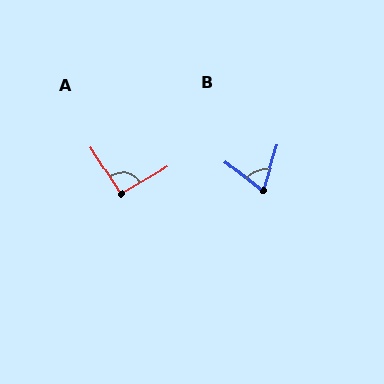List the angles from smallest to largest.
B (69°), A (92°).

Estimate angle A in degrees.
Approximately 92 degrees.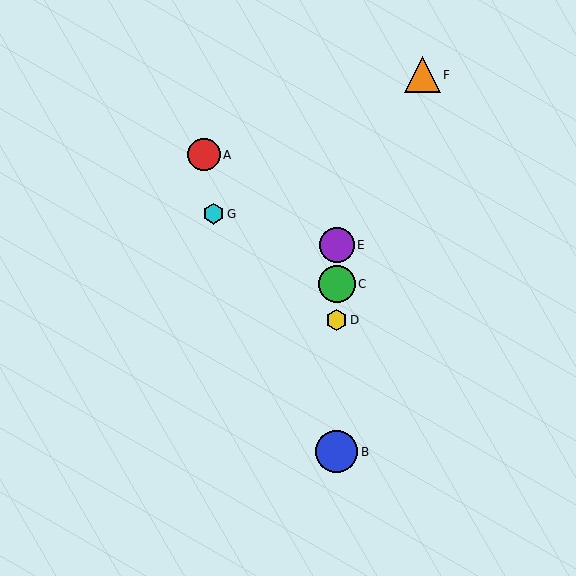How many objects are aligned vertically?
4 objects (B, C, D, E) are aligned vertically.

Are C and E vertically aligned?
Yes, both are at x≈337.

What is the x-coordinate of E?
Object E is at x≈337.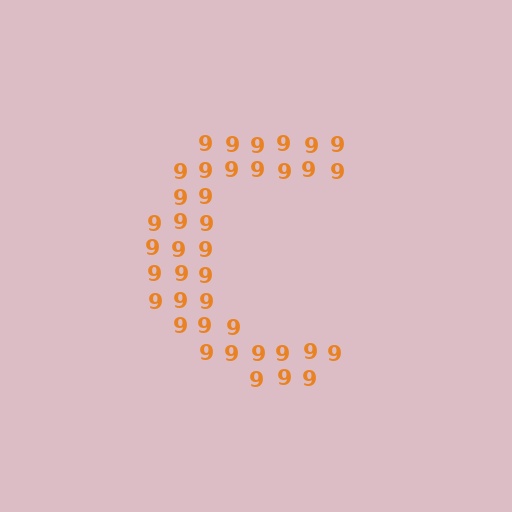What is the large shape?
The large shape is the letter C.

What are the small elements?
The small elements are digit 9's.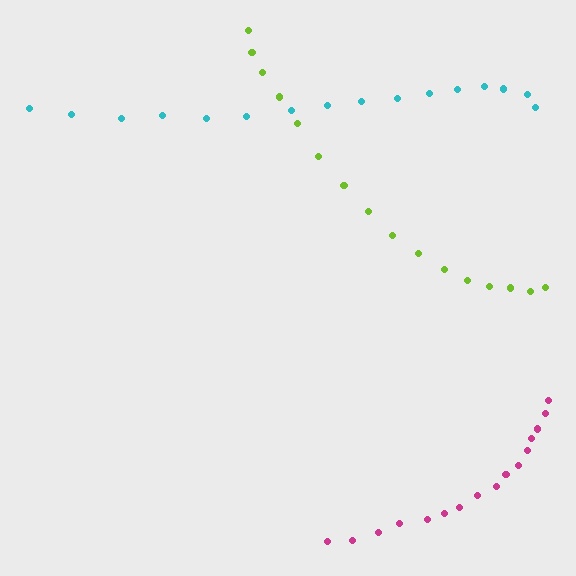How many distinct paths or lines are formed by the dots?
There are 3 distinct paths.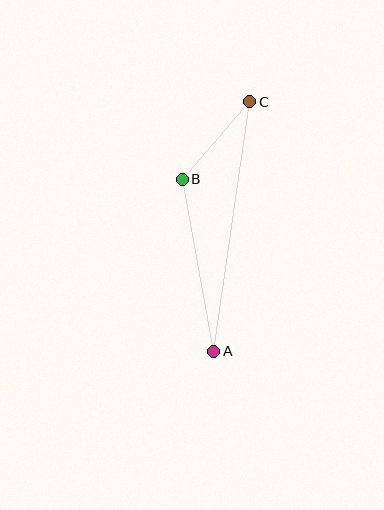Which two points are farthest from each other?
Points A and C are farthest from each other.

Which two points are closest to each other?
Points B and C are closest to each other.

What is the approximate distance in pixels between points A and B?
The distance between A and B is approximately 175 pixels.